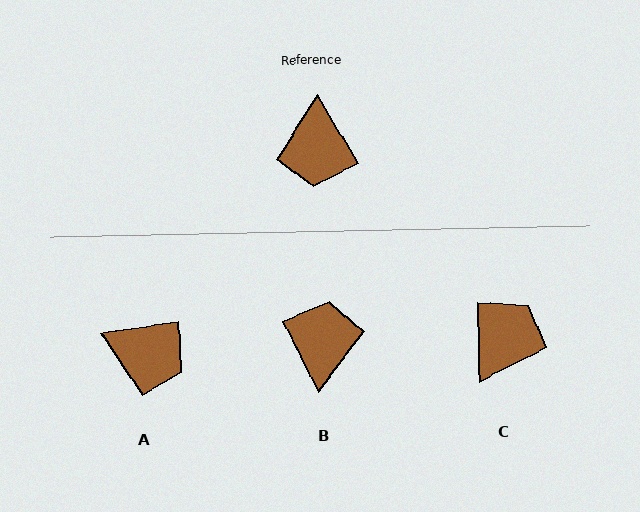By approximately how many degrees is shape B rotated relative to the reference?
Approximately 176 degrees counter-clockwise.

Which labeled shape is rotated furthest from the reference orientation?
B, about 176 degrees away.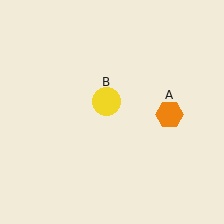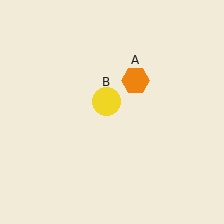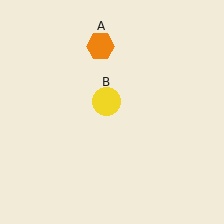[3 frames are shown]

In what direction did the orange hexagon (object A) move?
The orange hexagon (object A) moved up and to the left.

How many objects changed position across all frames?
1 object changed position: orange hexagon (object A).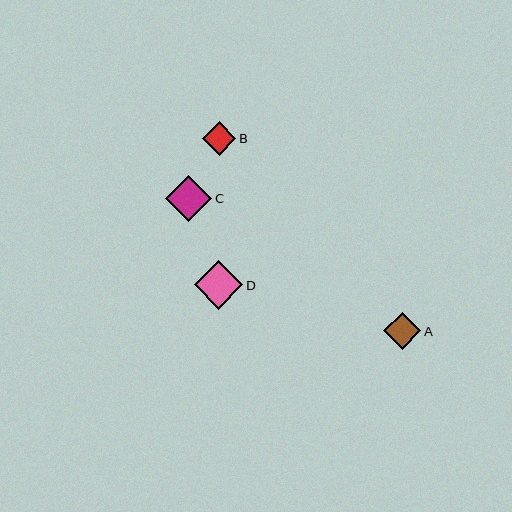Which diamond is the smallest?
Diamond B is the smallest with a size of approximately 33 pixels.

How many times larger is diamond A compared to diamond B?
Diamond A is approximately 1.1 times the size of diamond B.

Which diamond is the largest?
Diamond D is the largest with a size of approximately 48 pixels.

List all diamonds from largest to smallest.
From largest to smallest: D, C, A, B.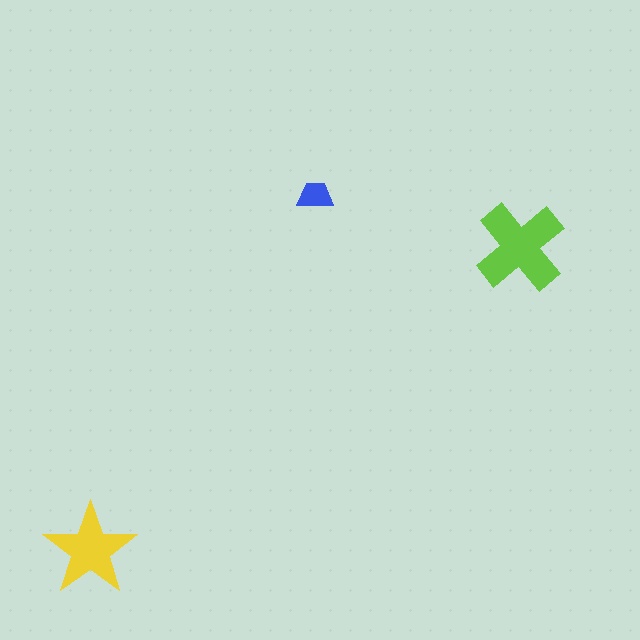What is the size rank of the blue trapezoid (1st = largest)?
3rd.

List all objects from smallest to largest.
The blue trapezoid, the yellow star, the lime cross.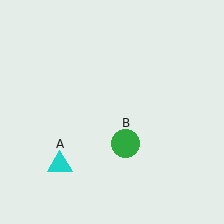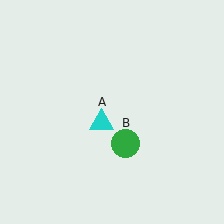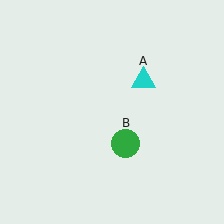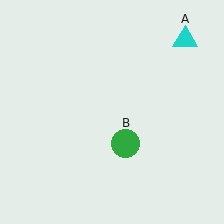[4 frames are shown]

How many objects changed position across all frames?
1 object changed position: cyan triangle (object A).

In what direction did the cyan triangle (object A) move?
The cyan triangle (object A) moved up and to the right.